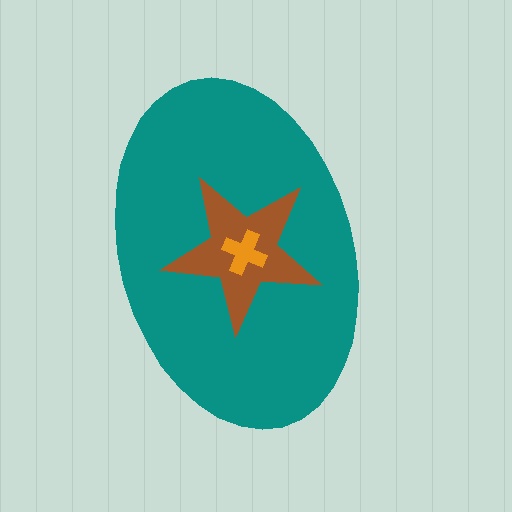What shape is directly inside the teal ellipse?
The brown star.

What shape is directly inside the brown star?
The orange cross.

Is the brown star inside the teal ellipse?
Yes.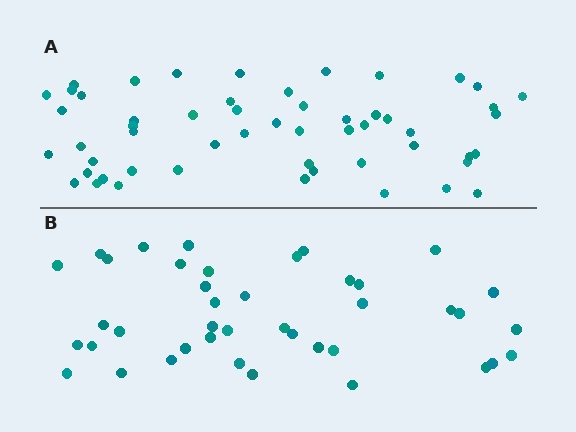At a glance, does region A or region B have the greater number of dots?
Region A (the top region) has more dots.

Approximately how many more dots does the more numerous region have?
Region A has approximately 15 more dots than region B.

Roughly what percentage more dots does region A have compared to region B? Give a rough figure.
About 30% more.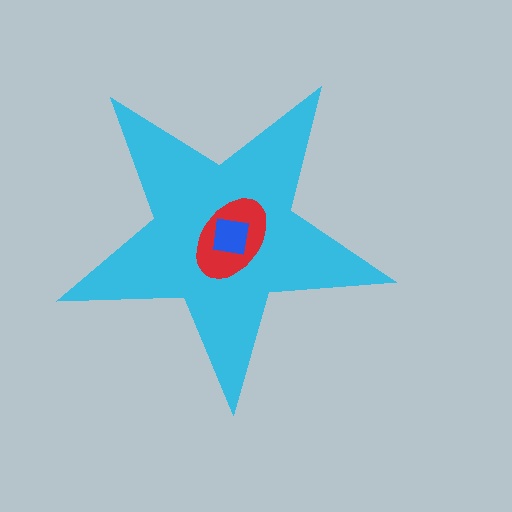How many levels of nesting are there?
3.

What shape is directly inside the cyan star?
The red ellipse.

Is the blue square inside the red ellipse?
Yes.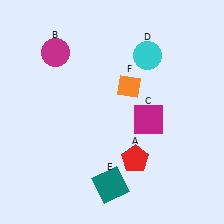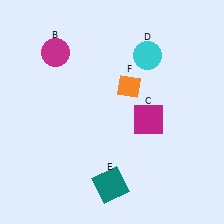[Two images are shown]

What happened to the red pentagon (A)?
The red pentagon (A) was removed in Image 2. It was in the bottom-right area of Image 1.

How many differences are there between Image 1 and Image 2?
There is 1 difference between the two images.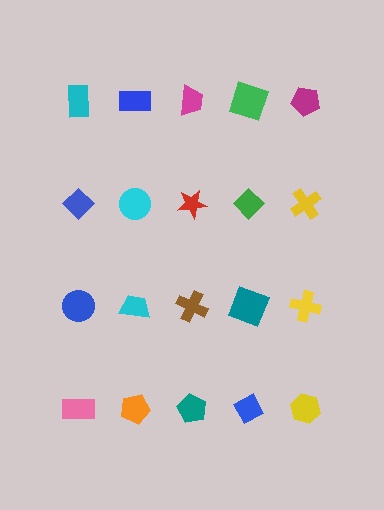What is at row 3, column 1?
A blue circle.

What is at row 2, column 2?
A cyan circle.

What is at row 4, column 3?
A teal pentagon.